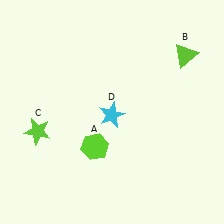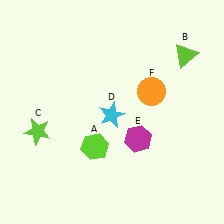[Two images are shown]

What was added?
A magenta hexagon (E), an orange circle (F) were added in Image 2.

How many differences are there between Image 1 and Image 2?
There are 2 differences between the two images.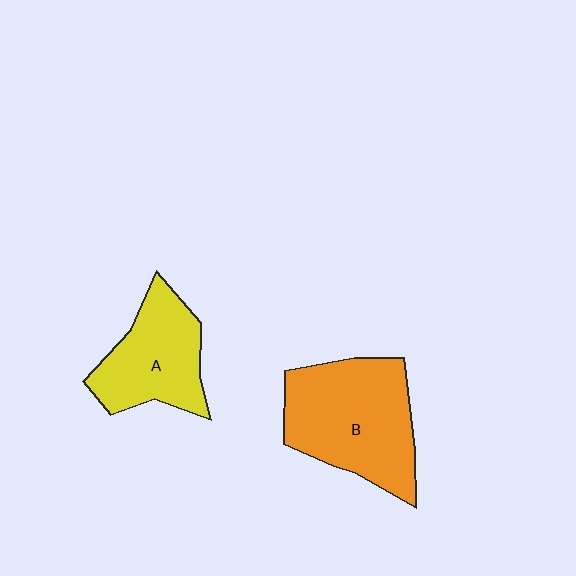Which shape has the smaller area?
Shape A (yellow).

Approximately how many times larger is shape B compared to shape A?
Approximately 1.4 times.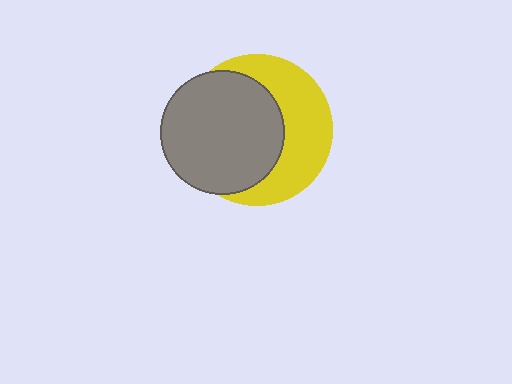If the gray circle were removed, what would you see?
You would see the complete yellow circle.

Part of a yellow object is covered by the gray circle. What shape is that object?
It is a circle.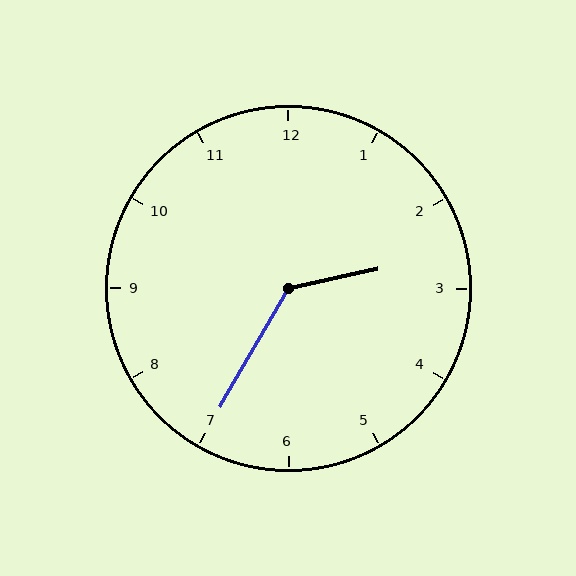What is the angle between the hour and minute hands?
Approximately 132 degrees.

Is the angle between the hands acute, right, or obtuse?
It is obtuse.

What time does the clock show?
2:35.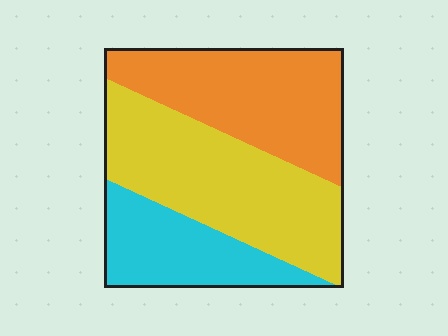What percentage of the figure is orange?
Orange takes up about one third (1/3) of the figure.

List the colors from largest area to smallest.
From largest to smallest: yellow, orange, cyan.